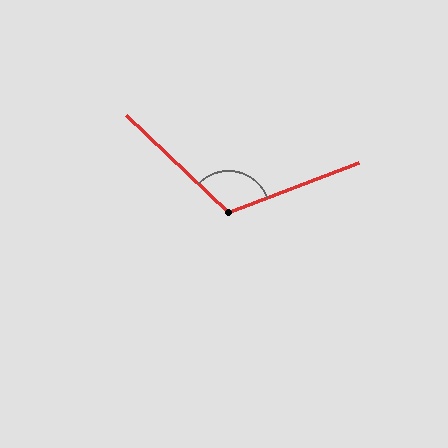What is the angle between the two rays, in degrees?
Approximately 116 degrees.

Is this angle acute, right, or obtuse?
It is obtuse.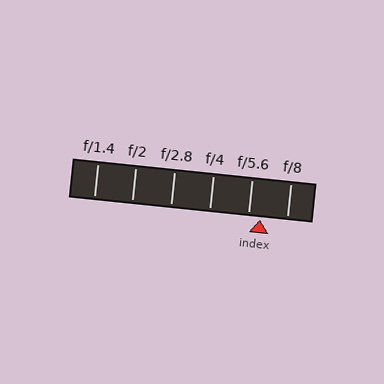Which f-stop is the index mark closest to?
The index mark is closest to f/5.6.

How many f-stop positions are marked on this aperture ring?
There are 6 f-stop positions marked.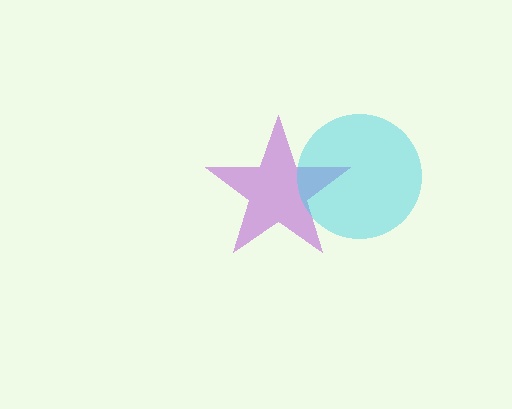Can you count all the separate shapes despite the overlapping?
Yes, there are 2 separate shapes.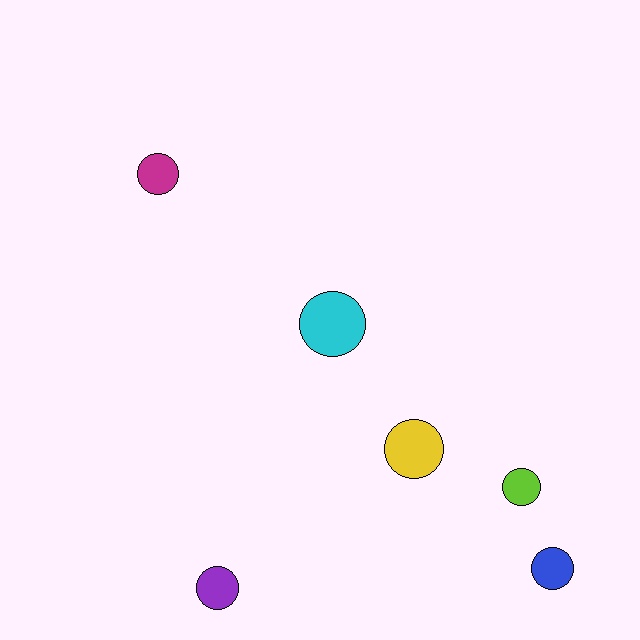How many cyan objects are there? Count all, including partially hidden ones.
There is 1 cyan object.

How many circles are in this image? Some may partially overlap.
There are 6 circles.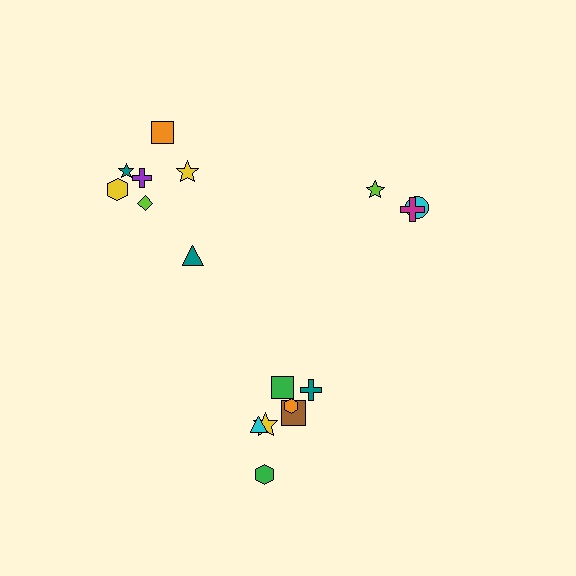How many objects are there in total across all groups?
There are 17 objects.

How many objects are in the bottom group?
There are 7 objects.